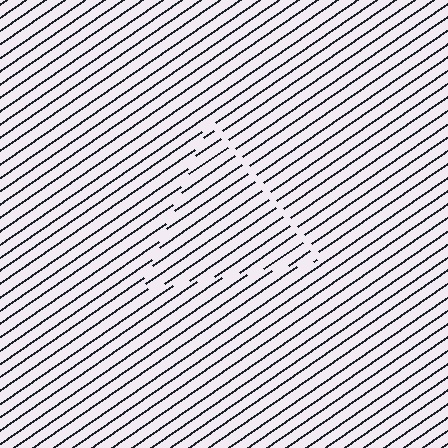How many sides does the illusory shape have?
3 sides — the line-ends trace a triangle.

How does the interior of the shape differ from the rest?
The interior of the shape contains the same grating, shifted by half a period — the contour is defined by the phase discontinuity where line-ends from the inner and outer gratings abut.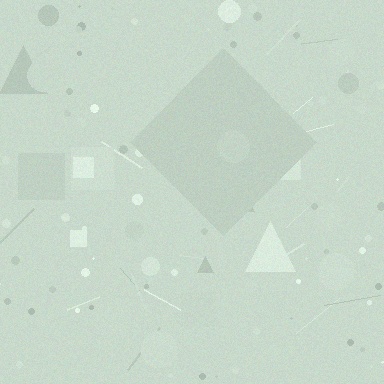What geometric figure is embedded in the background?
A diamond is embedded in the background.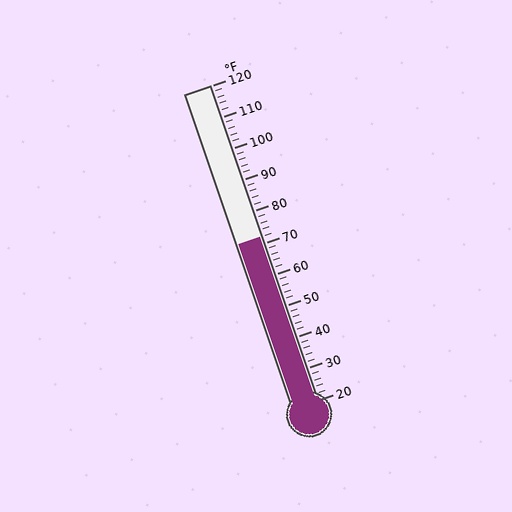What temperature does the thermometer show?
The thermometer shows approximately 72°F.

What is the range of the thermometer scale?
The thermometer scale ranges from 20°F to 120°F.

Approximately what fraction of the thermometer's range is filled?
The thermometer is filled to approximately 50% of its range.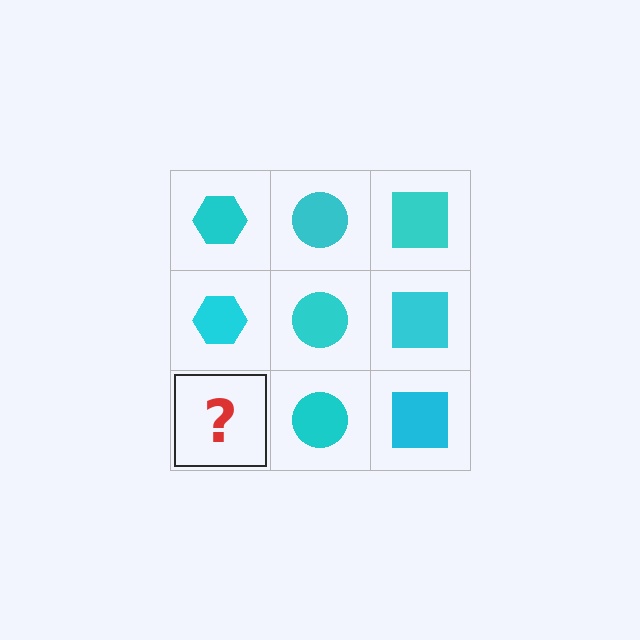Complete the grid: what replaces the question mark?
The question mark should be replaced with a cyan hexagon.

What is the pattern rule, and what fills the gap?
The rule is that each column has a consistent shape. The gap should be filled with a cyan hexagon.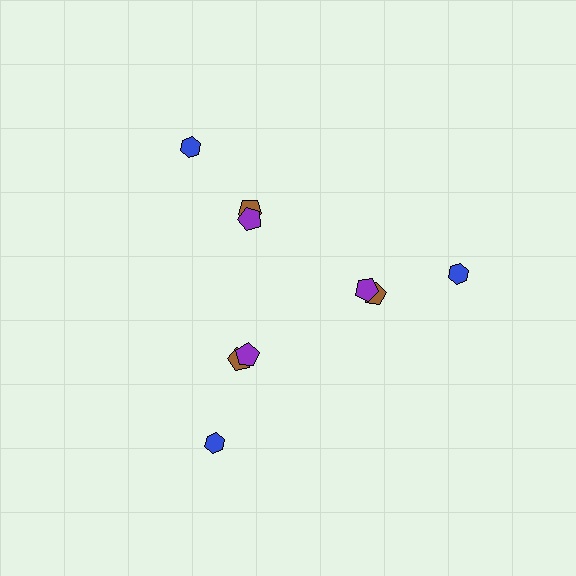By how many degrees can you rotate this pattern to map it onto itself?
The pattern maps onto itself every 120 degrees of rotation.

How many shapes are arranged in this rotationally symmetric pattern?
There are 9 shapes, arranged in 3 groups of 3.